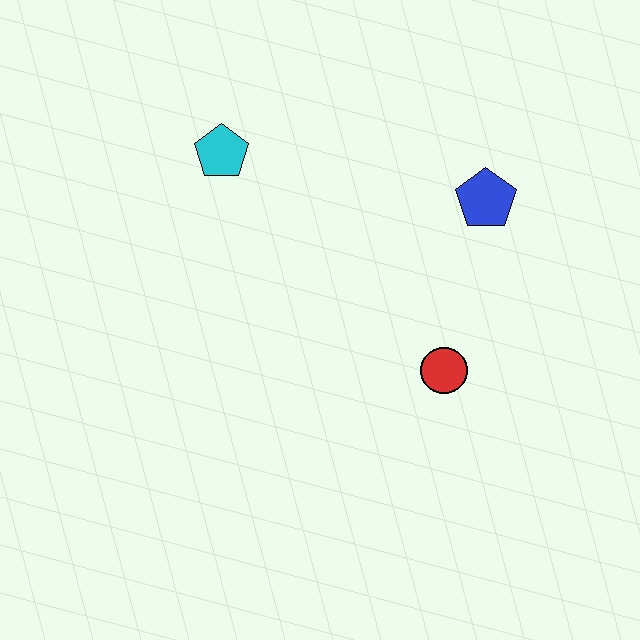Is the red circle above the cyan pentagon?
No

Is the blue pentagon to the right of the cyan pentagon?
Yes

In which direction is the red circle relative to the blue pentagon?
The red circle is below the blue pentagon.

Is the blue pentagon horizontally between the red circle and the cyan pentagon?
No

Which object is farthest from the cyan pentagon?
The red circle is farthest from the cyan pentagon.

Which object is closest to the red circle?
The blue pentagon is closest to the red circle.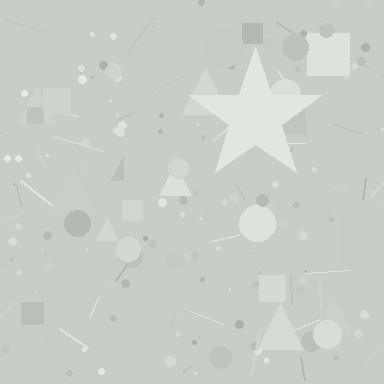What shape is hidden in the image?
A star is hidden in the image.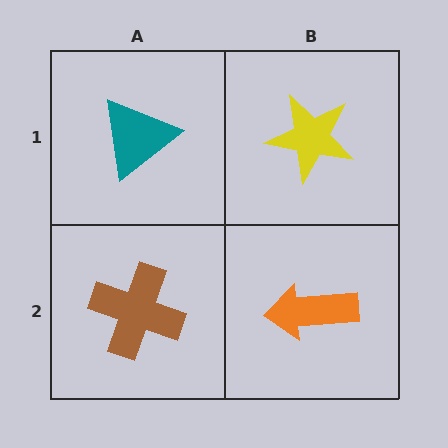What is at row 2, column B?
An orange arrow.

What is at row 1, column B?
A yellow star.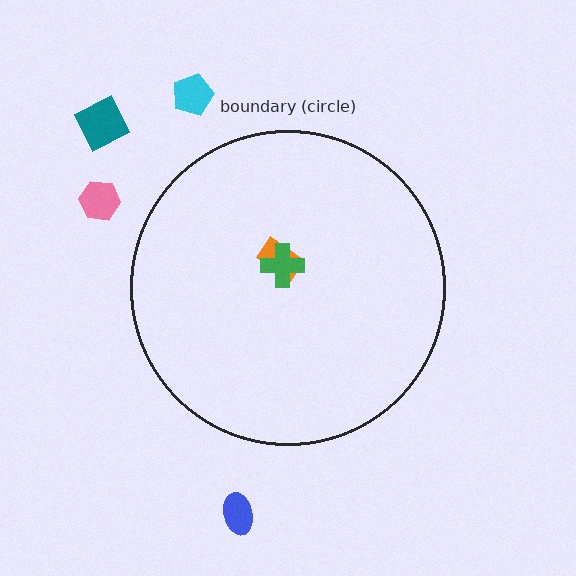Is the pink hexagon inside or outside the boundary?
Outside.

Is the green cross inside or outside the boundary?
Inside.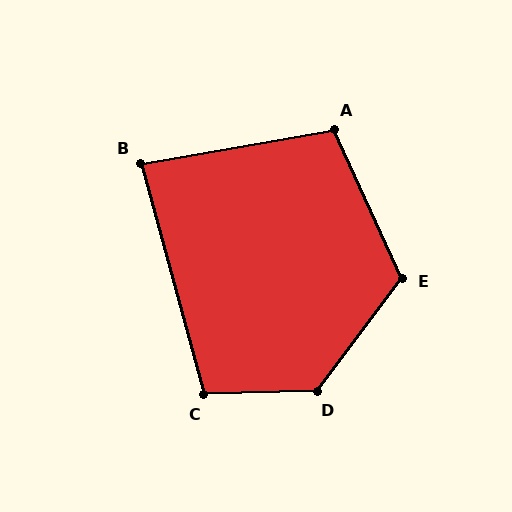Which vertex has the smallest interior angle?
B, at approximately 84 degrees.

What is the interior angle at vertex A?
Approximately 105 degrees (obtuse).